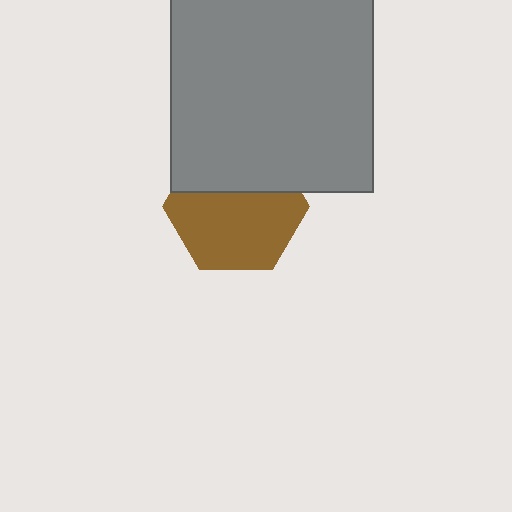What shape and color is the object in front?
The object in front is a gray square.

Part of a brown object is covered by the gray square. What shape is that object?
It is a hexagon.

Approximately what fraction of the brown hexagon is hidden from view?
Roughly 38% of the brown hexagon is hidden behind the gray square.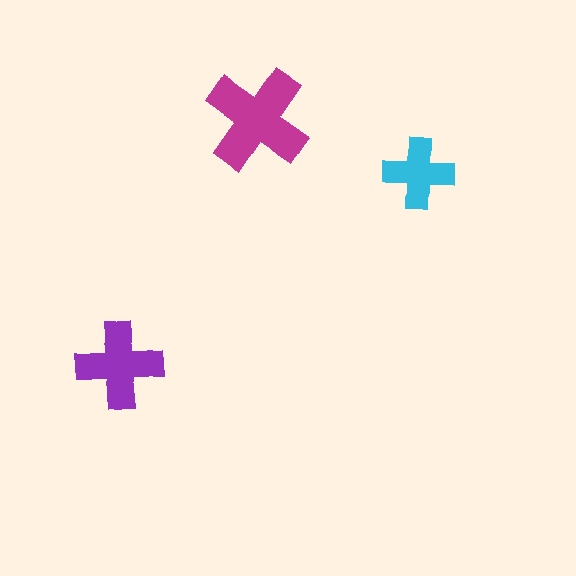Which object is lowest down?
The purple cross is bottommost.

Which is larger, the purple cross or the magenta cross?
The magenta one.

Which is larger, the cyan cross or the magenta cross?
The magenta one.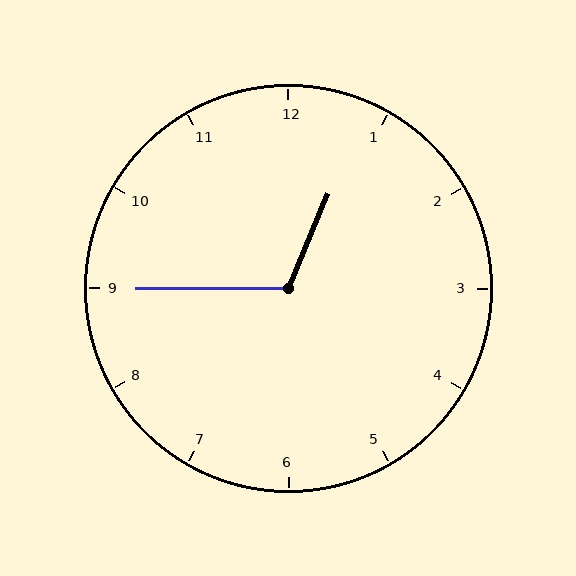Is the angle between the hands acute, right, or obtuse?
It is obtuse.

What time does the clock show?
12:45.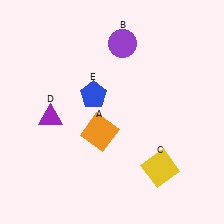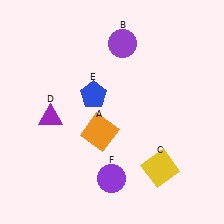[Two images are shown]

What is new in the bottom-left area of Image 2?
A purple circle (F) was added in the bottom-left area of Image 2.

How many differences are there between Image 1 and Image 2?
There is 1 difference between the two images.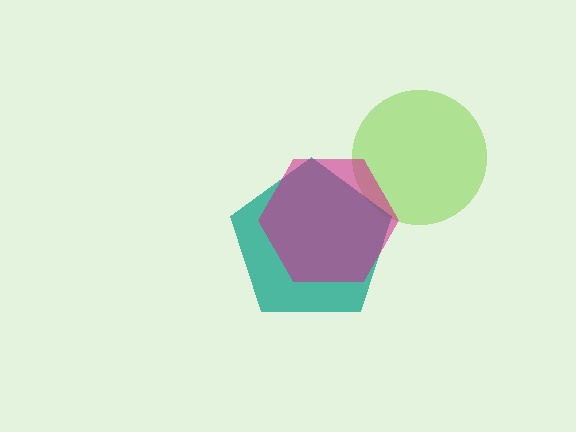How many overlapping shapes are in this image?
There are 3 overlapping shapes in the image.